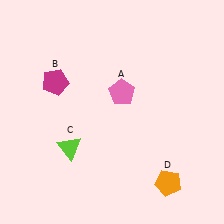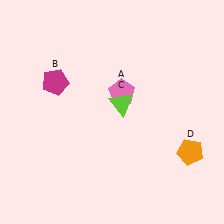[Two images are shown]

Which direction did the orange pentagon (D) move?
The orange pentagon (D) moved up.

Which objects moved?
The objects that moved are: the lime triangle (C), the orange pentagon (D).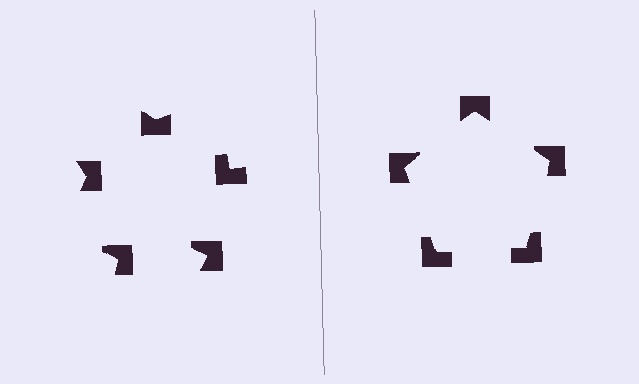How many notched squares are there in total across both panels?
10 — 5 on each side.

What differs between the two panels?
The notched squares are positioned identically on both sides; only the wedge orientations differ. On the right they align to a pentagon; on the left they are misaligned.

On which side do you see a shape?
An illusory pentagon appears on the right side. On the left side the wedge cuts are rotated, so no coherent shape forms.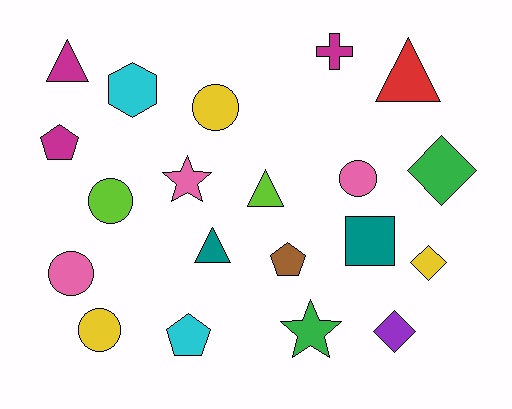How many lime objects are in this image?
There are 2 lime objects.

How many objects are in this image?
There are 20 objects.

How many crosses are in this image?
There is 1 cross.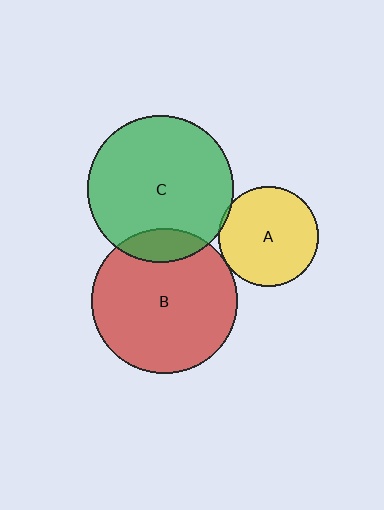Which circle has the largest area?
Circle C (green).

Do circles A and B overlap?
Yes.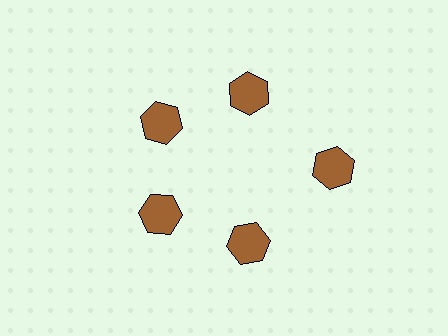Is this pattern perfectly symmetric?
No. The 5 brown hexagons are arranged in a ring, but one element near the 3 o'clock position is pushed outward from the center, breaking the 5-fold rotational symmetry.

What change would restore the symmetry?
The symmetry would be restored by moving it inward, back onto the ring so that all 5 hexagons sit at equal angles and equal distance from the center.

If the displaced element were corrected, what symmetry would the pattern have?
It would have 5-fold rotational symmetry — the pattern would map onto itself every 72 degrees.